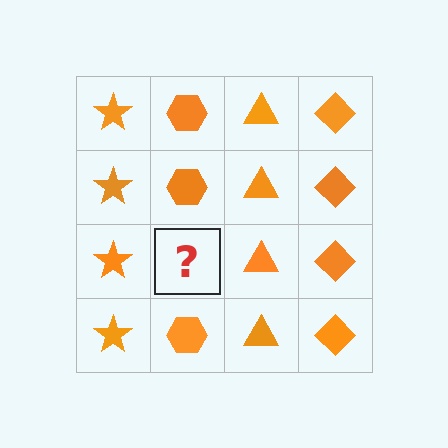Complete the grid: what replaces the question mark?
The question mark should be replaced with an orange hexagon.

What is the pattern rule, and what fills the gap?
The rule is that each column has a consistent shape. The gap should be filled with an orange hexagon.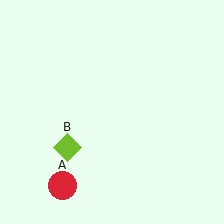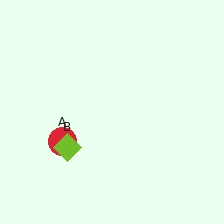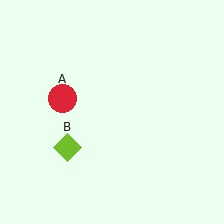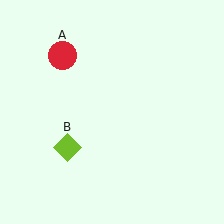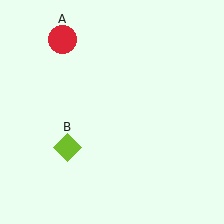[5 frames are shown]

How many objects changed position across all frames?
1 object changed position: red circle (object A).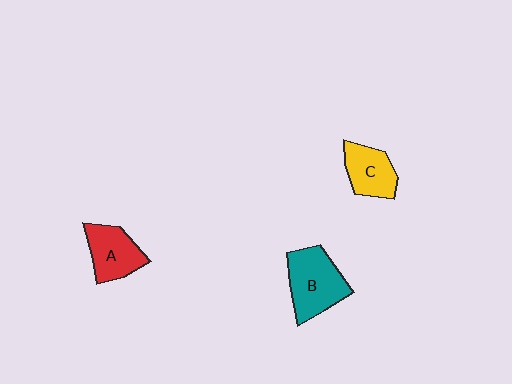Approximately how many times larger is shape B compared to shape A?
Approximately 1.3 times.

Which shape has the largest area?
Shape B (teal).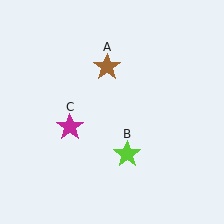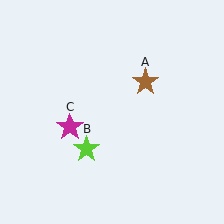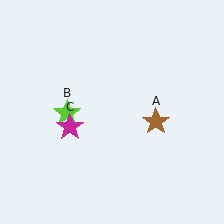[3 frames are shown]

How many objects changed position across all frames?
2 objects changed position: brown star (object A), lime star (object B).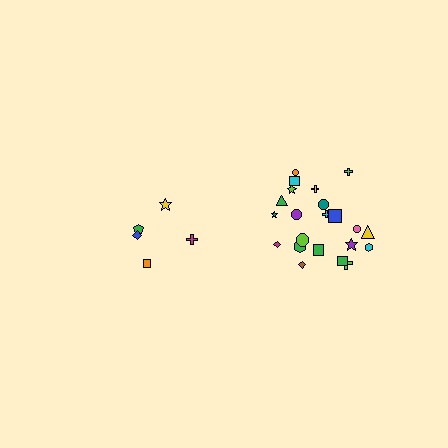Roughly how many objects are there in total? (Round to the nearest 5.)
Roughly 25 objects in total.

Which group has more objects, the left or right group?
The right group.